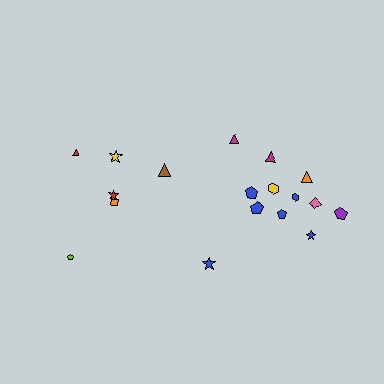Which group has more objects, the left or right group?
The right group.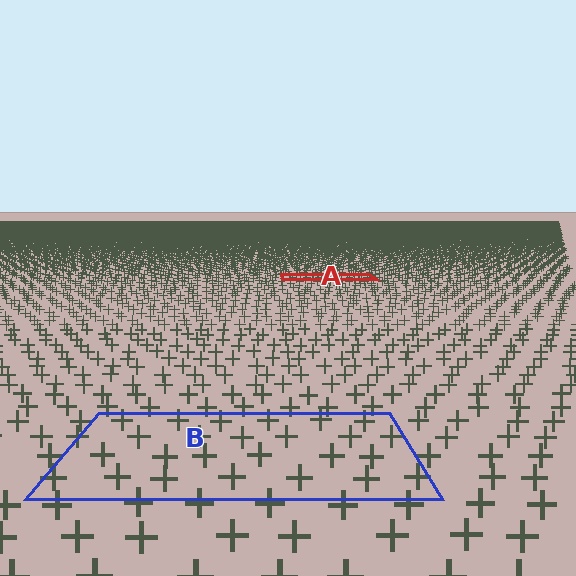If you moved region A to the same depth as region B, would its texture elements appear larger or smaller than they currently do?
They would appear larger. At a closer depth, the same texture elements are projected at a bigger on-screen size.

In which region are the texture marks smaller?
The texture marks are smaller in region A, because it is farther away.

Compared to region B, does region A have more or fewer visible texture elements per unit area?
Region A has more texture elements per unit area — they are packed more densely because it is farther away.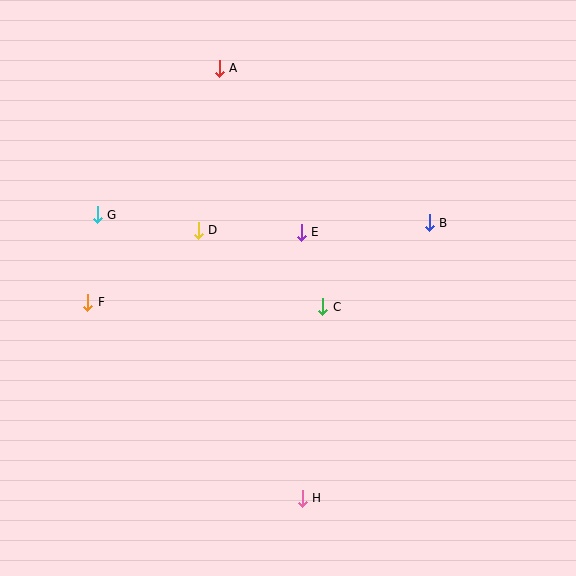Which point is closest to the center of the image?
Point C at (323, 307) is closest to the center.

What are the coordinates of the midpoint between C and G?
The midpoint between C and G is at (210, 261).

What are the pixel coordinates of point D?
Point D is at (198, 230).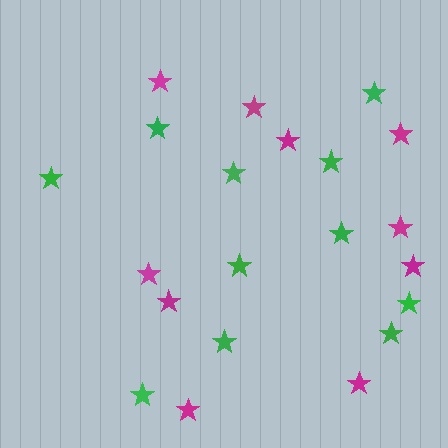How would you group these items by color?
There are 2 groups: one group of green stars (11) and one group of magenta stars (10).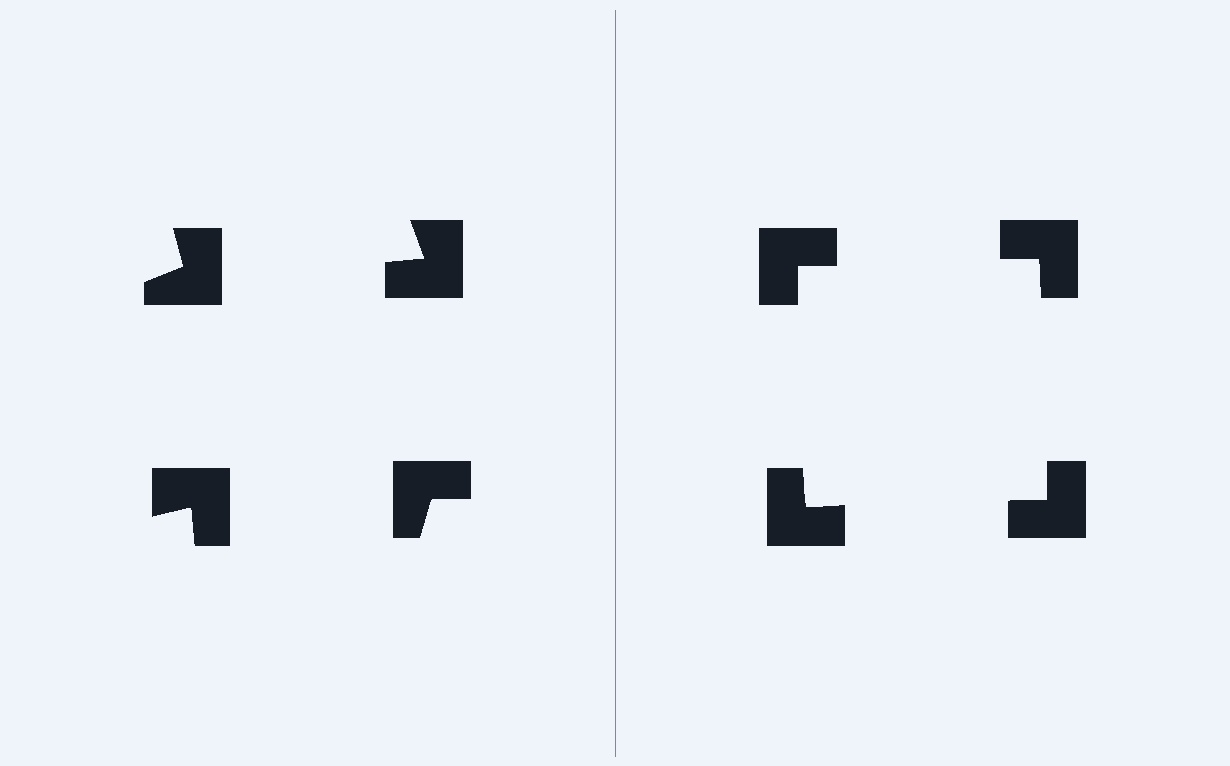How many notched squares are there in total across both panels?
8 — 4 on each side.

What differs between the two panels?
The notched squares are positioned identically on both sides; only the wedge orientations differ. On the right they align to a square; on the left they are misaligned.